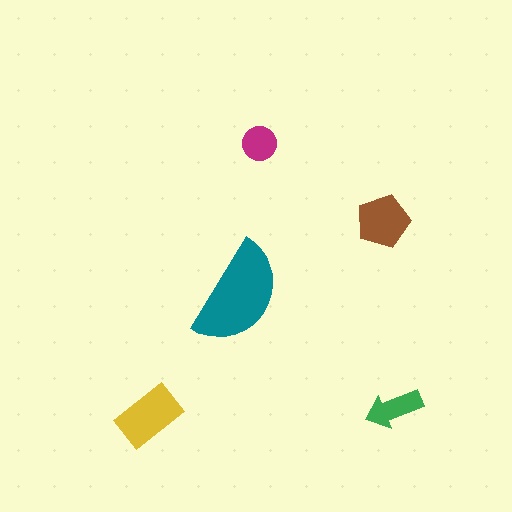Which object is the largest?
The teal semicircle.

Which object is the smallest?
The magenta circle.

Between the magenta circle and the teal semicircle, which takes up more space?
The teal semicircle.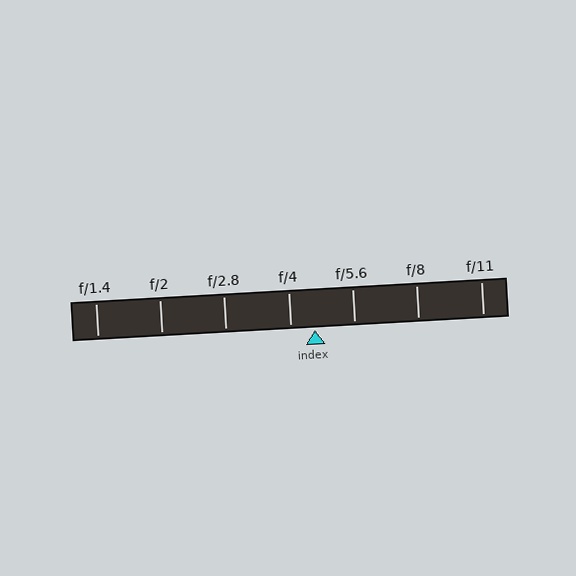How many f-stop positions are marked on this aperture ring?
There are 7 f-stop positions marked.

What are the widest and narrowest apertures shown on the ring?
The widest aperture shown is f/1.4 and the narrowest is f/11.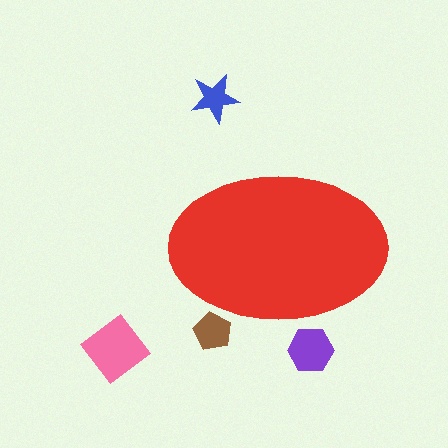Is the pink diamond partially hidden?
No, the pink diamond is fully visible.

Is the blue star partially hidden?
No, the blue star is fully visible.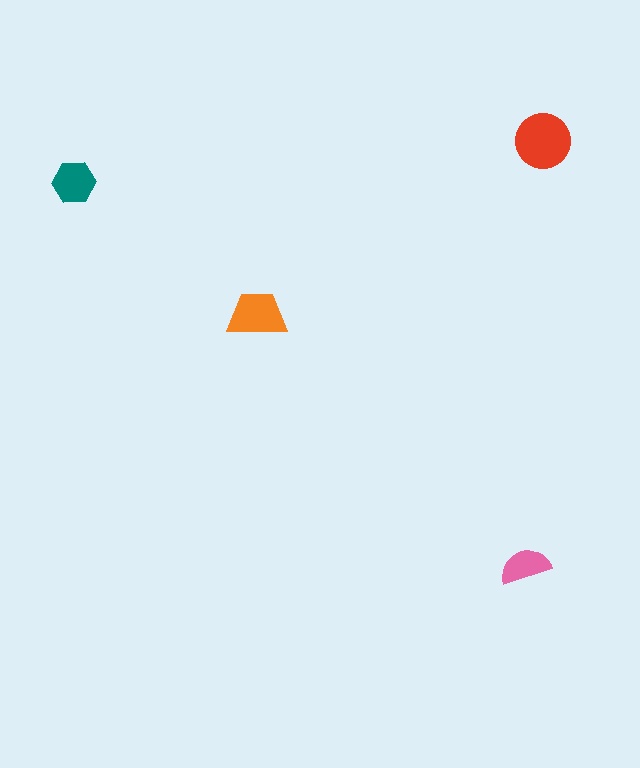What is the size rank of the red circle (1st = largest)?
1st.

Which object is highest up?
The red circle is topmost.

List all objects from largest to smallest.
The red circle, the orange trapezoid, the teal hexagon, the pink semicircle.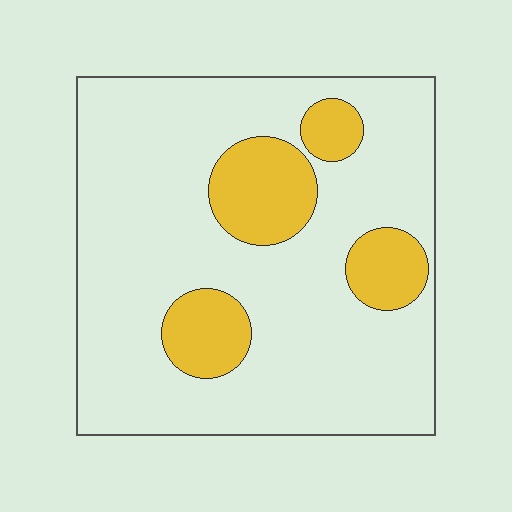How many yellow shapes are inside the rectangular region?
4.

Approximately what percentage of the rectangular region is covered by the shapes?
Approximately 20%.